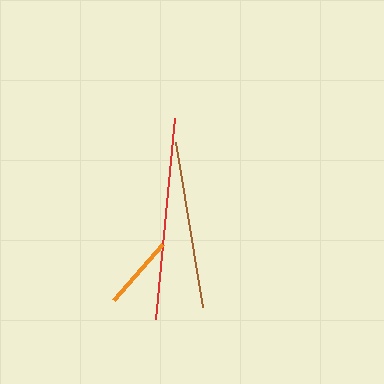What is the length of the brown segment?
The brown segment is approximately 167 pixels long.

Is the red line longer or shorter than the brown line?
The red line is longer than the brown line.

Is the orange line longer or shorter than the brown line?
The brown line is longer than the orange line.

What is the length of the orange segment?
The orange segment is approximately 75 pixels long.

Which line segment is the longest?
The red line is the longest at approximately 202 pixels.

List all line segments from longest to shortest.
From longest to shortest: red, brown, orange.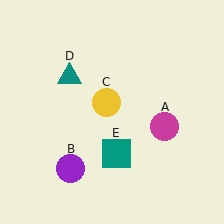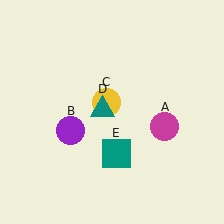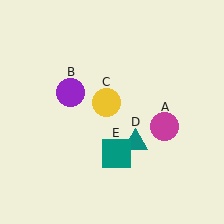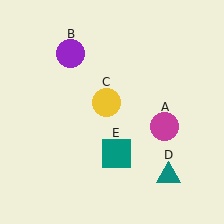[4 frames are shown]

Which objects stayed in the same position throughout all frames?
Magenta circle (object A) and yellow circle (object C) and teal square (object E) remained stationary.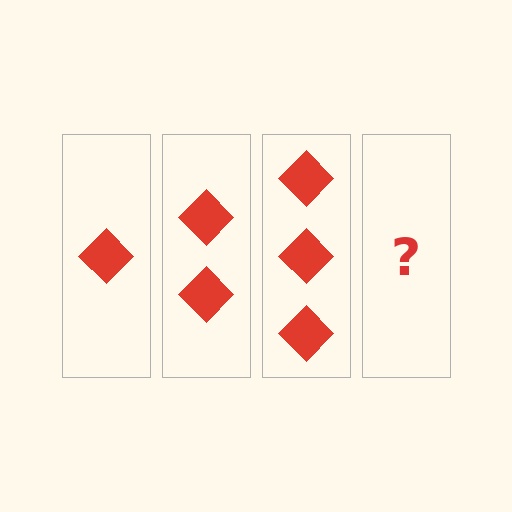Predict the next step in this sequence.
The next step is 4 diamonds.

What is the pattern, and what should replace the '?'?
The pattern is that each step adds one more diamond. The '?' should be 4 diamonds.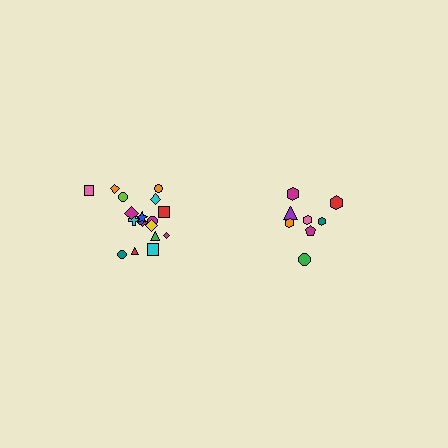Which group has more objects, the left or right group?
The left group.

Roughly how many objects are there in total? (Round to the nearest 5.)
Roughly 25 objects in total.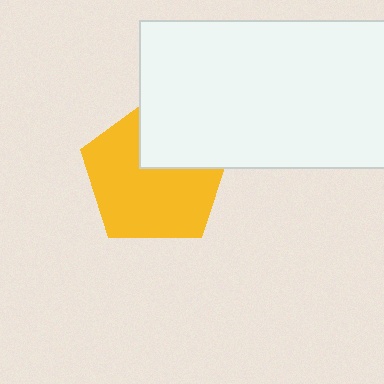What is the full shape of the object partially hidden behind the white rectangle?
The partially hidden object is a yellow pentagon.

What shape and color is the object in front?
The object in front is a white rectangle.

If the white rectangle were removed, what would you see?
You would see the complete yellow pentagon.